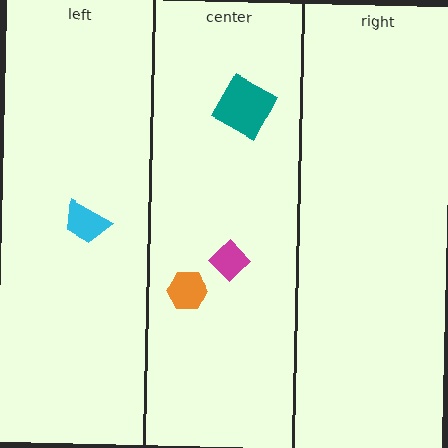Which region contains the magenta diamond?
The center region.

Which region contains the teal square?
The center region.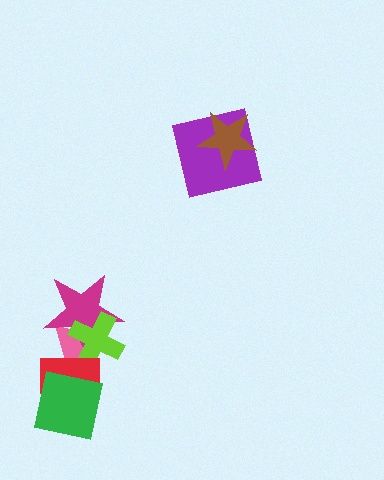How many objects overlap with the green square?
1 object overlaps with the green square.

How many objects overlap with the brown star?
1 object overlaps with the brown star.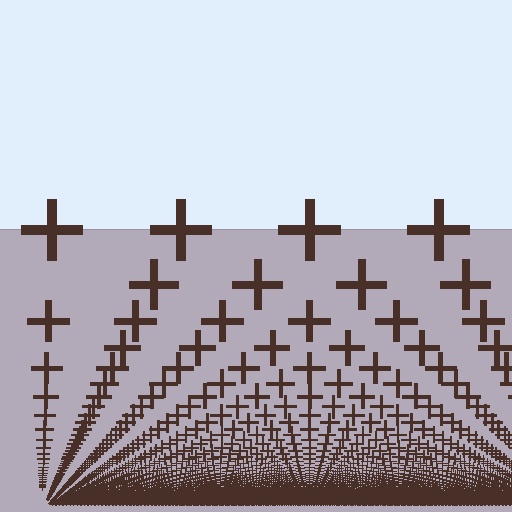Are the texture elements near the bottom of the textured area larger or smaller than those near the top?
Smaller. The gradient is inverted — elements near the bottom are smaller and denser.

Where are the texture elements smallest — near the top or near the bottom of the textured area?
Near the bottom.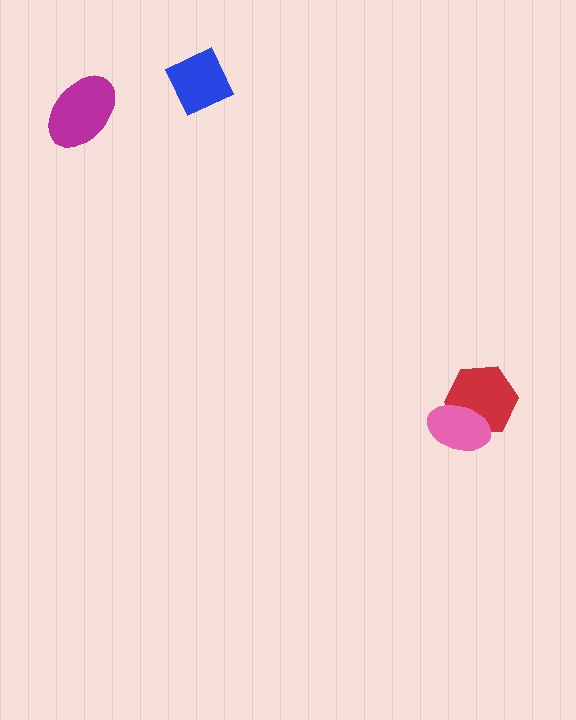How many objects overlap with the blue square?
0 objects overlap with the blue square.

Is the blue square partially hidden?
No, no other shape covers it.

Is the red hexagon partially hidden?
Yes, it is partially covered by another shape.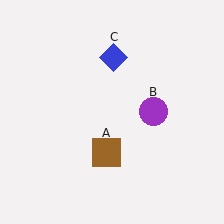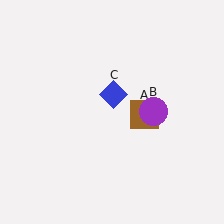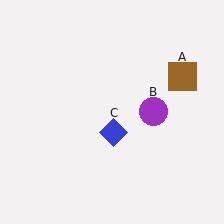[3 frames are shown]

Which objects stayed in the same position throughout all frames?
Purple circle (object B) remained stationary.